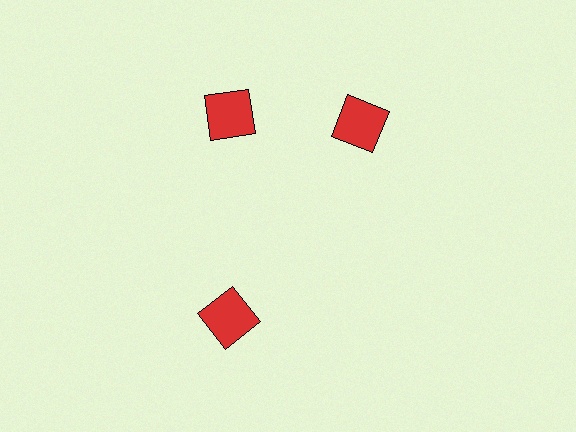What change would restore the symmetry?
The symmetry would be restored by rotating it back into even spacing with its neighbors so that all 3 squares sit at equal angles and equal distance from the center.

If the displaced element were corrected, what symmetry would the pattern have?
It would have 3-fold rotational symmetry — the pattern would map onto itself every 120 degrees.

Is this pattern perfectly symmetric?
No. The 3 red squares are arranged in a ring, but one element near the 3 o'clock position is rotated out of alignment along the ring, breaking the 3-fold rotational symmetry.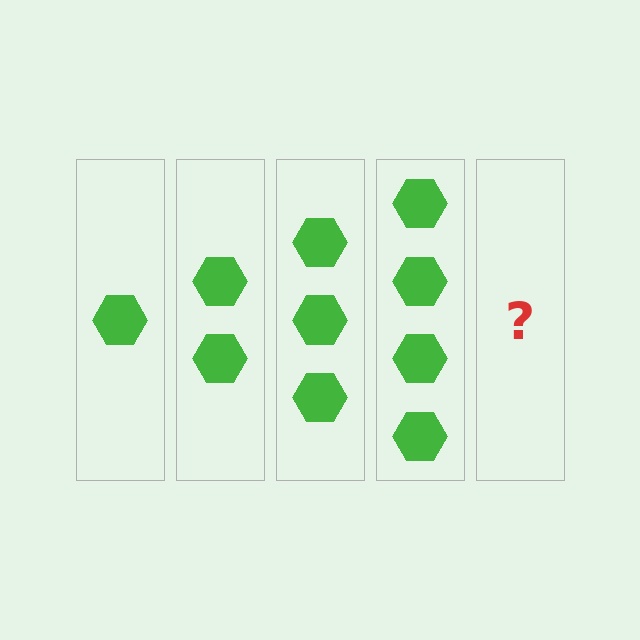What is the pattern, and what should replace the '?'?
The pattern is that each step adds one more hexagon. The '?' should be 5 hexagons.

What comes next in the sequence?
The next element should be 5 hexagons.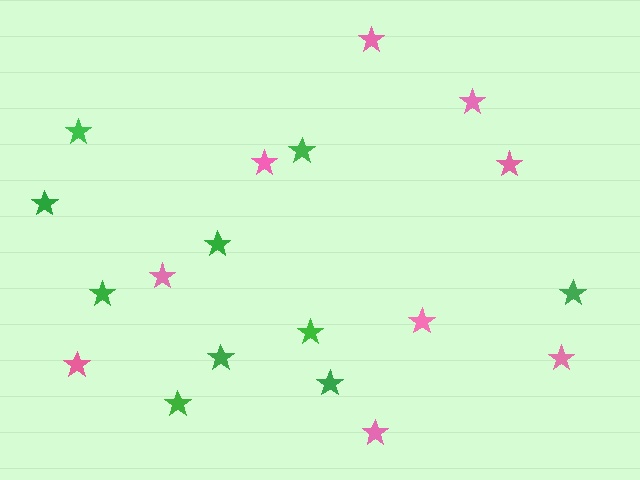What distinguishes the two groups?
There are 2 groups: one group of green stars (10) and one group of pink stars (9).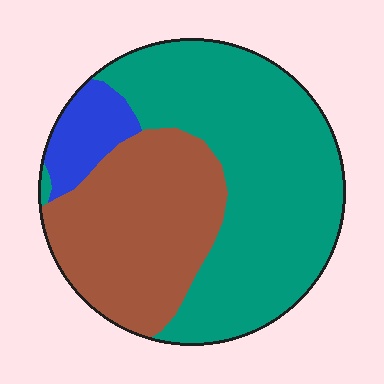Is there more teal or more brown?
Teal.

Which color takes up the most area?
Teal, at roughly 55%.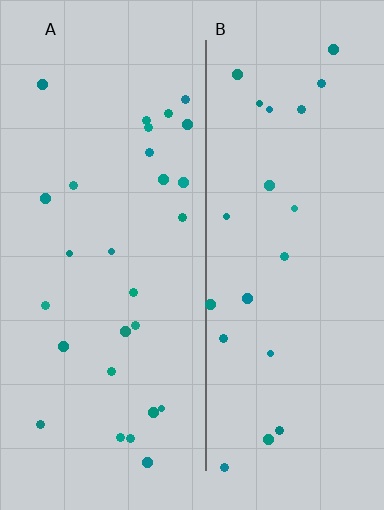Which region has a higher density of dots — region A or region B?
A (the left).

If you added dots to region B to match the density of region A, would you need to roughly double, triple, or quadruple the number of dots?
Approximately double.